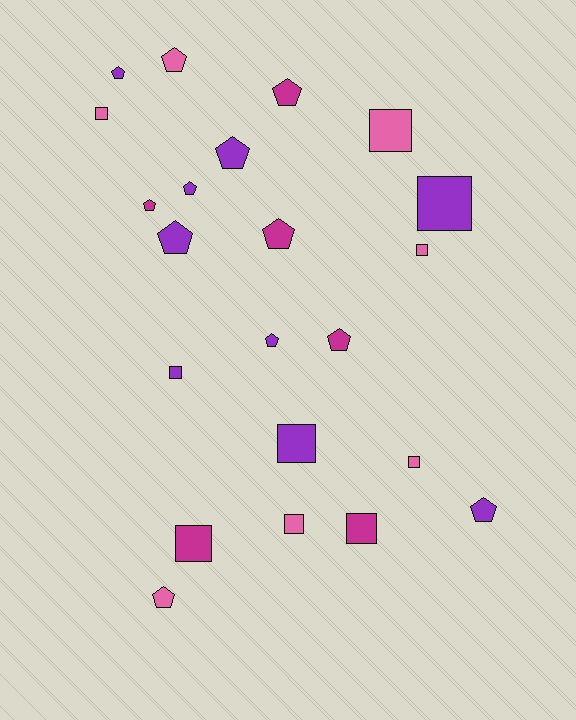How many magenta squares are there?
There are 2 magenta squares.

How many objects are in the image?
There are 22 objects.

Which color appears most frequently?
Purple, with 9 objects.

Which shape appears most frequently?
Pentagon, with 12 objects.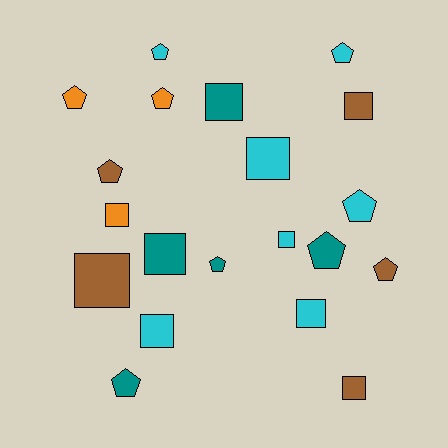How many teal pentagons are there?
There are 3 teal pentagons.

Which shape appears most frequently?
Square, with 10 objects.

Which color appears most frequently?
Cyan, with 7 objects.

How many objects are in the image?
There are 20 objects.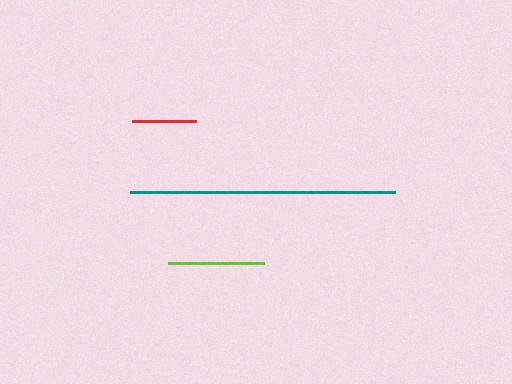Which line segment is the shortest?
The red line is the shortest at approximately 65 pixels.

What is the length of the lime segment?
The lime segment is approximately 96 pixels long.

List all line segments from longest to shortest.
From longest to shortest: teal, lime, red.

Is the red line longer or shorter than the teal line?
The teal line is longer than the red line.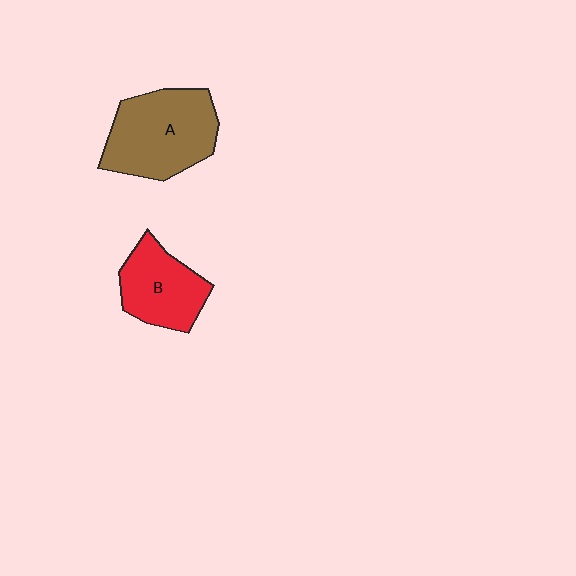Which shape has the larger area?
Shape A (brown).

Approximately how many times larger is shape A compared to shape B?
Approximately 1.4 times.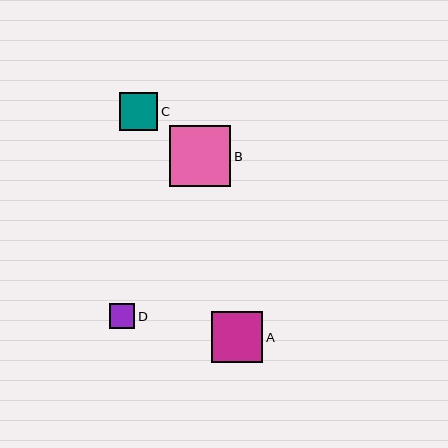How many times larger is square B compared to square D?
Square B is approximately 2.4 times the size of square D.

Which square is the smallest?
Square D is the smallest with a size of approximately 25 pixels.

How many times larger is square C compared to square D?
Square C is approximately 1.5 times the size of square D.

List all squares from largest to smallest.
From largest to smallest: B, A, C, D.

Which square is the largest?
Square B is the largest with a size of approximately 61 pixels.